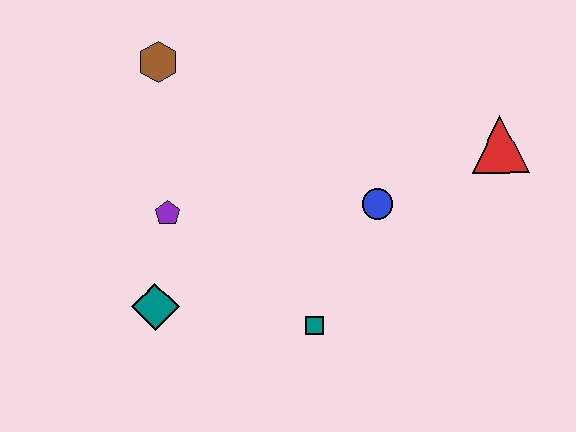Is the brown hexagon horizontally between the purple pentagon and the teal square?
No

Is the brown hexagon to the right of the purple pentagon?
No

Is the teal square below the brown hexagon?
Yes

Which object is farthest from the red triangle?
The teal diamond is farthest from the red triangle.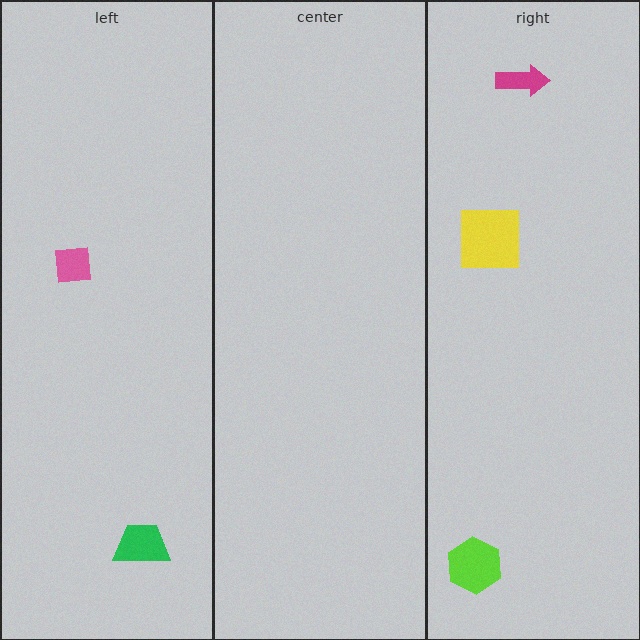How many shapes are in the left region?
2.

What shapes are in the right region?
The magenta arrow, the yellow square, the lime hexagon.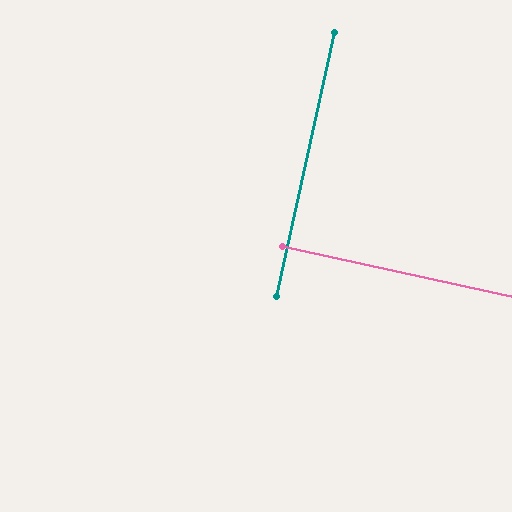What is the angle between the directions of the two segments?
Approximately 90 degrees.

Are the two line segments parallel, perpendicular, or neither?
Perpendicular — they meet at approximately 90°.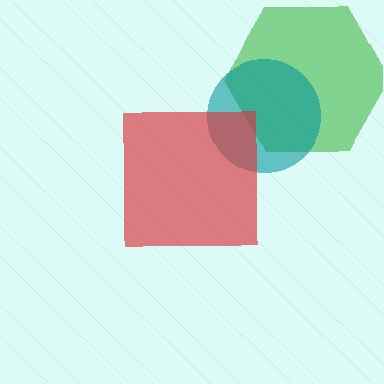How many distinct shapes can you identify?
There are 3 distinct shapes: a green hexagon, a teal circle, a red square.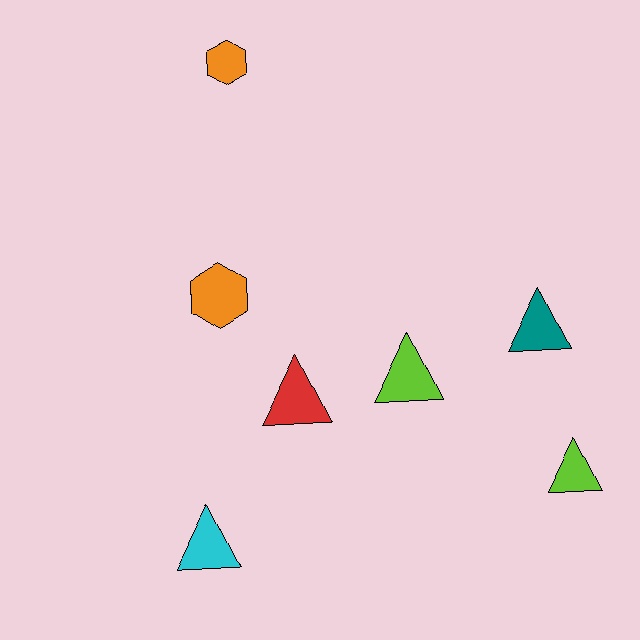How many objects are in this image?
There are 7 objects.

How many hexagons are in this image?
There are 2 hexagons.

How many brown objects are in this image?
There are no brown objects.